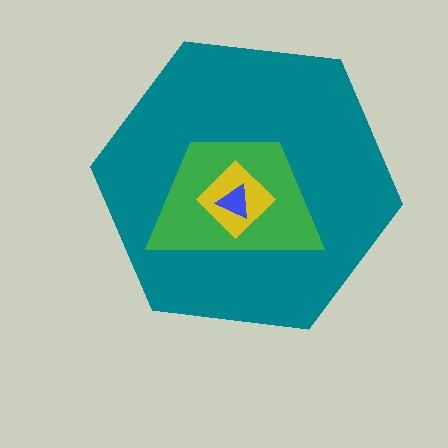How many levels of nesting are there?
4.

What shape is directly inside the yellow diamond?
The blue triangle.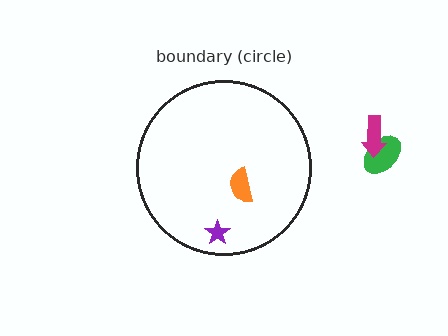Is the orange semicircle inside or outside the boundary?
Inside.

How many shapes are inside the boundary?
2 inside, 2 outside.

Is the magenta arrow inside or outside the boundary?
Outside.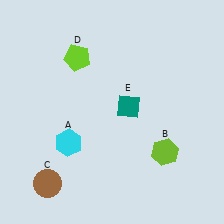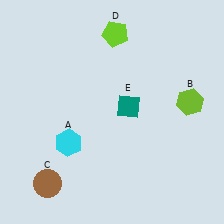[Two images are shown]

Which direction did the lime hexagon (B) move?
The lime hexagon (B) moved up.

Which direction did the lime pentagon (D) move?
The lime pentagon (D) moved right.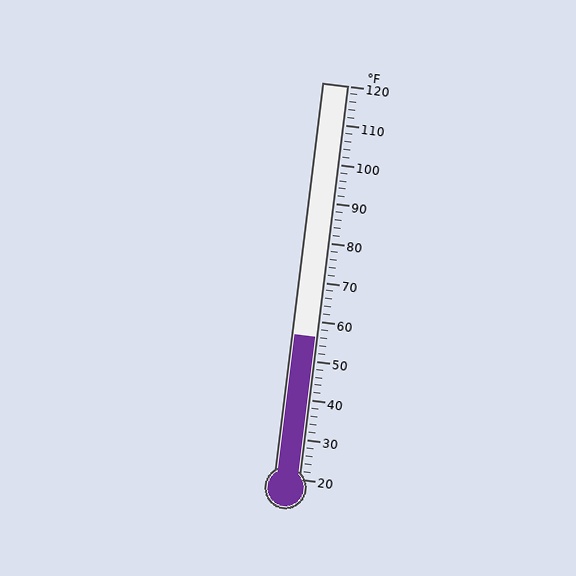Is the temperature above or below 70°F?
The temperature is below 70°F.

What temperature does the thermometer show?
The thermometer shows approximately 56°F.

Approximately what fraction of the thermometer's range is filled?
The thermometer is filled to approximately 35% of its range.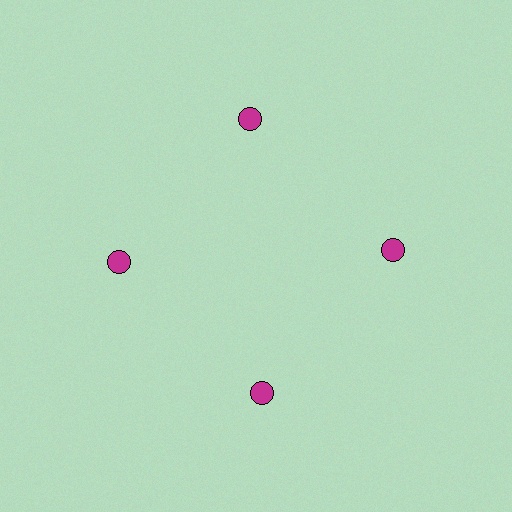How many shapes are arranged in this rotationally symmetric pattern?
There are 4 shapes, arranged in 4 groups of 1.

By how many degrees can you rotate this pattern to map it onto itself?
The pattern maps onto itself every 90 degrees of rotation.